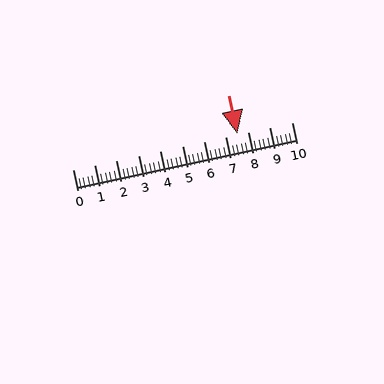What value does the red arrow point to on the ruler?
The red arrow points to approximately 7.5.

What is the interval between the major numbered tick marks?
The major tick marks are spaced 1 units apart.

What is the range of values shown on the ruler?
The ruler shows values from 0 to 10.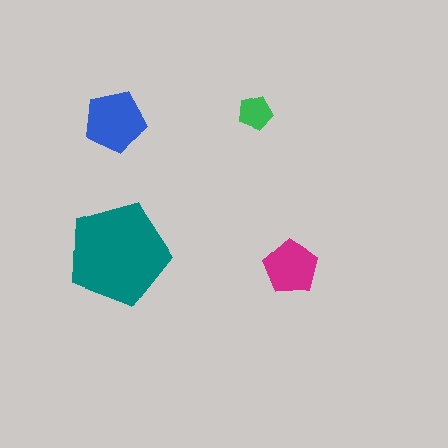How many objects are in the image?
There are 4 objects in the image.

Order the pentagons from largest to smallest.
the teal one, the blue one, the magenta one, the green one.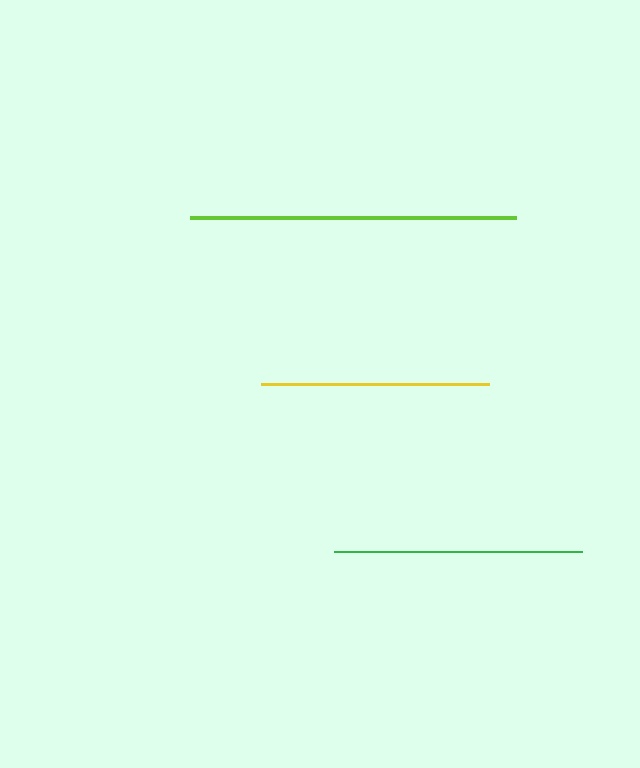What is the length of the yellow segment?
The yellow segment is approximately 228 pixels long.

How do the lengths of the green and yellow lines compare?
The green and yellow lines are approximately the same length.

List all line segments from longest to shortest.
From longest to shortest: lime, green, yellow.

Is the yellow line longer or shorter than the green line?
The green line is longer than the yellow line.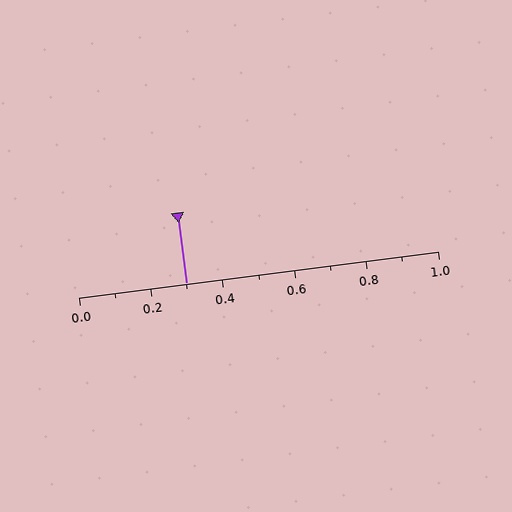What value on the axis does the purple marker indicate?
The marker indicates approximately 0.3.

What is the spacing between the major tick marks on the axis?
The major ticks are spaced 0.2 apart.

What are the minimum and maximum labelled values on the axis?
The axis runs from 0.0 to 1.0.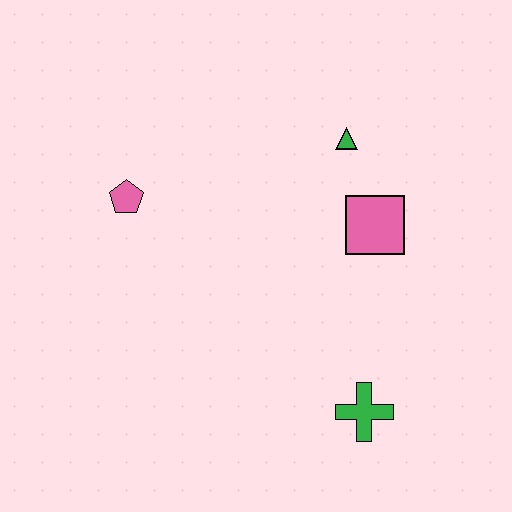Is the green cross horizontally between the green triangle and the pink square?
Yes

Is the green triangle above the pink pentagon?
Yes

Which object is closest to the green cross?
The pink square is closest to the green cross.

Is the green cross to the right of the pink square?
No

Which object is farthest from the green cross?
The pink pentagon is farthest from the green cross.